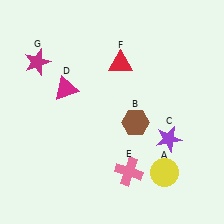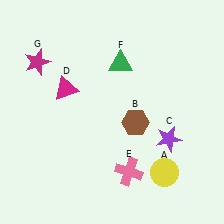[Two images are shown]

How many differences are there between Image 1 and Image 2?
There is 1 difference between the two images.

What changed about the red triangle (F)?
In Image 1, F is red. In Image 2, it changed to green.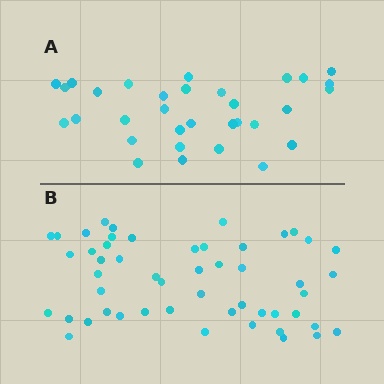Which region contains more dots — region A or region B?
Region B (the bottom region) has more dots.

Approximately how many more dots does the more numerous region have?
Region B has approximately 20 more dots than region A.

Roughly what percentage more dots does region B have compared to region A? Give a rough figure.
About 60% more.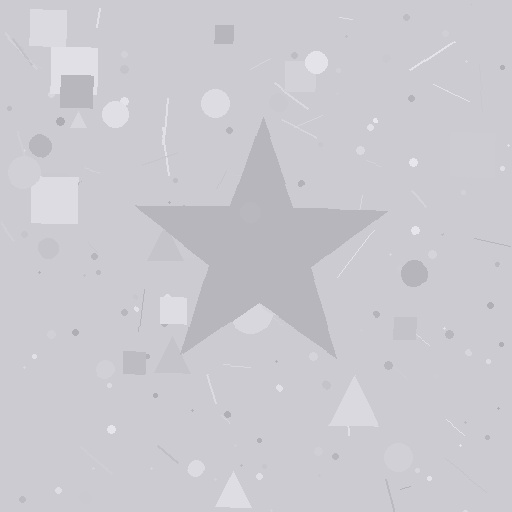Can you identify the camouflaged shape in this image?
The camouflaged shape is a star.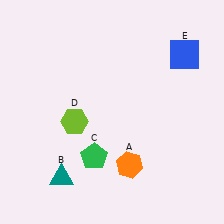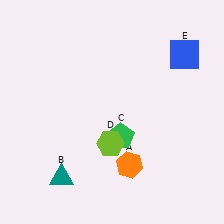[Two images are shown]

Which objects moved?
The objects that moved are: the green pentagon (C), the lime hexagon (D).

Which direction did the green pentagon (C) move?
The green pentagon (C) moved right.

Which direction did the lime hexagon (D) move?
The lime hexagon (D) moved right.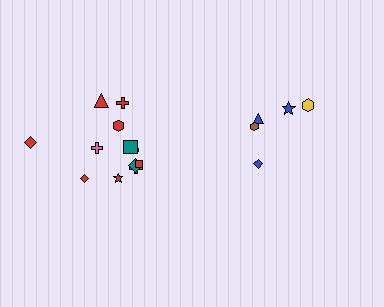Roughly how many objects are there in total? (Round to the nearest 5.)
Roughly 15 objects in total.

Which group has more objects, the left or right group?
The left group.